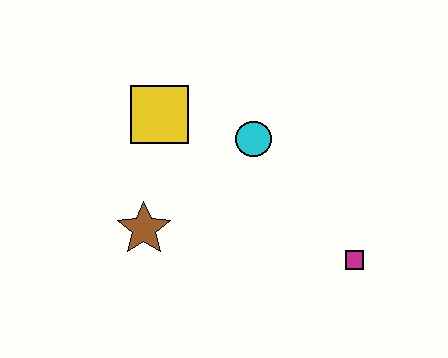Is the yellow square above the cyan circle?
Yes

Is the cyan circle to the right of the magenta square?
No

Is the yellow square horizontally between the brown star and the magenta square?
Yes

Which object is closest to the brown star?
The yellow square is closest to the brown star.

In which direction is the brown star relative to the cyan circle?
The brown star is to the left of the cyan circle.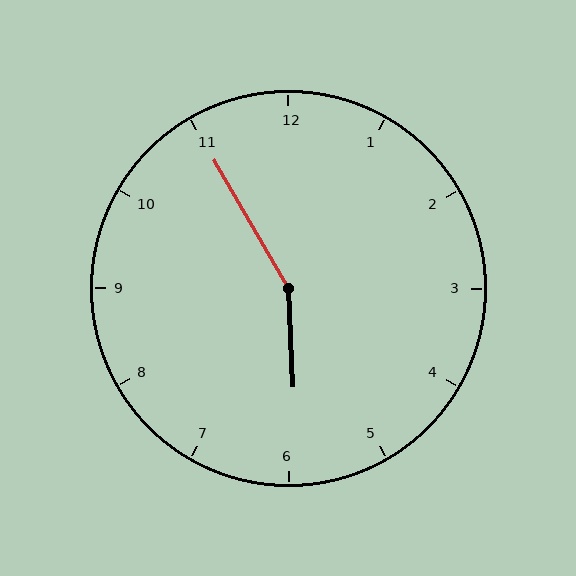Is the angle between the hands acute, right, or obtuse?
It is obtuse.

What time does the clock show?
5:55.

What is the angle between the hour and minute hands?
Approximately 152 degrees.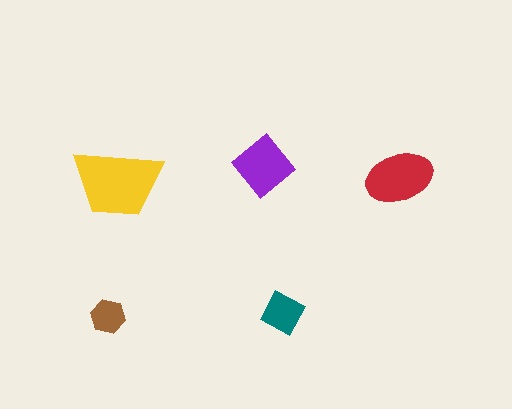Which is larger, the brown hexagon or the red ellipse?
The red ellipse.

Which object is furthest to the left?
The brown hexagon is leftmost.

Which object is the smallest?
The brown hexagon.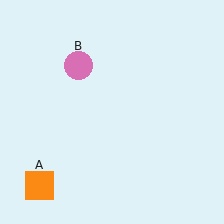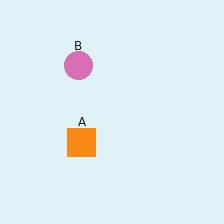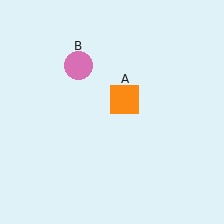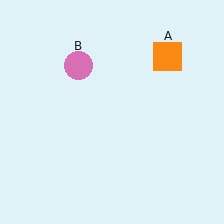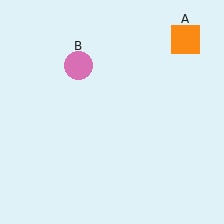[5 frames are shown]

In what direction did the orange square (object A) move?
The orange square (object A) moved up and to the right.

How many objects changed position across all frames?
1 object changed position: orange square (object A).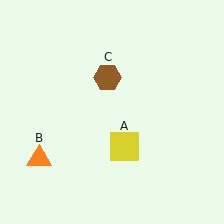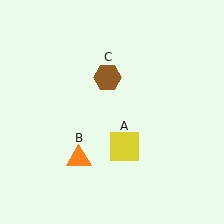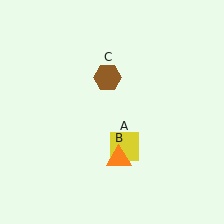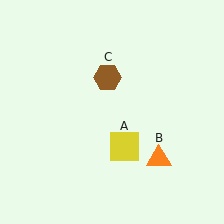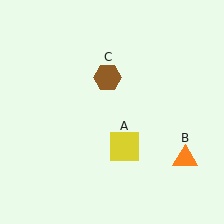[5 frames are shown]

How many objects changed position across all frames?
1 object changed position: orange triangle (object B).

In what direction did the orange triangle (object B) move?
The orange triangle (object B) moved right.